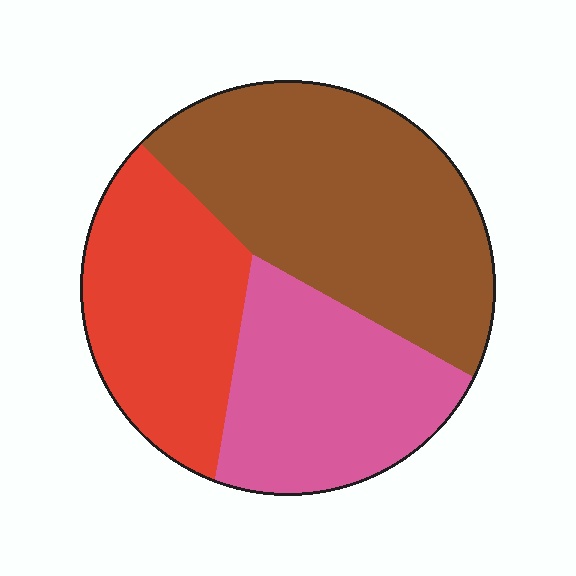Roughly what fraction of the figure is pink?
Pink covers around 30% of the figure.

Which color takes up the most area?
Brown, at roughly 45%.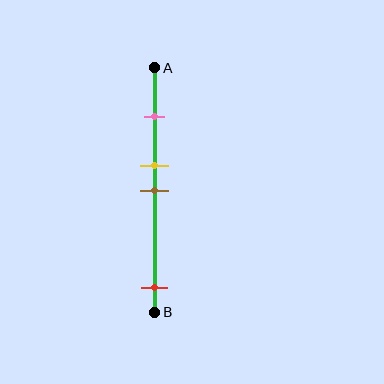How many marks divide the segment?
There are 4 marks dividing the segment.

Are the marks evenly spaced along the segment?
No, the marks are not evenly spaced.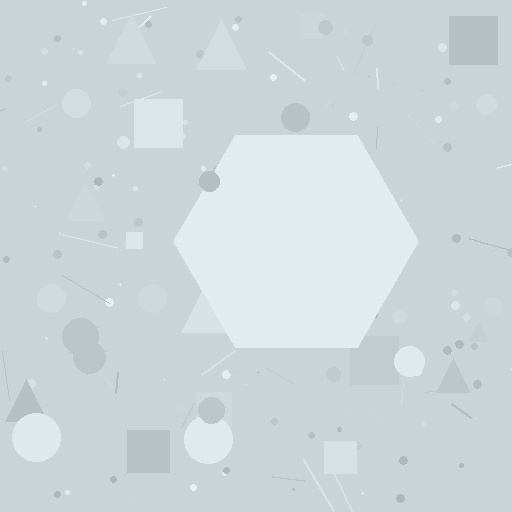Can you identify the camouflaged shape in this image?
The camouflaged shape is a hexagon.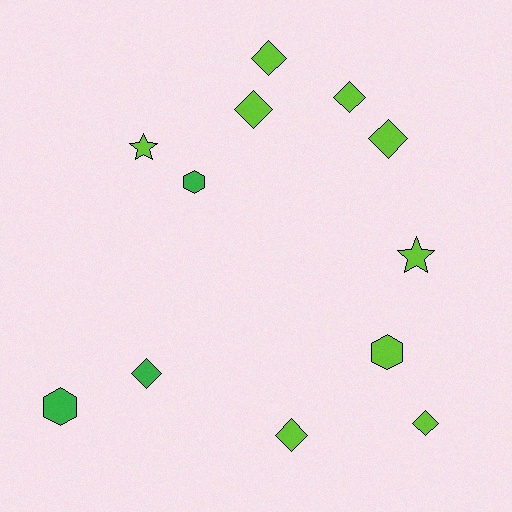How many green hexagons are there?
There are 2 green hexagons.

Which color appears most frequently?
Lime, with 9 objects.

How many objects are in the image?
There are 12 objects.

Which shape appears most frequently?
Diamond, with 7 objects.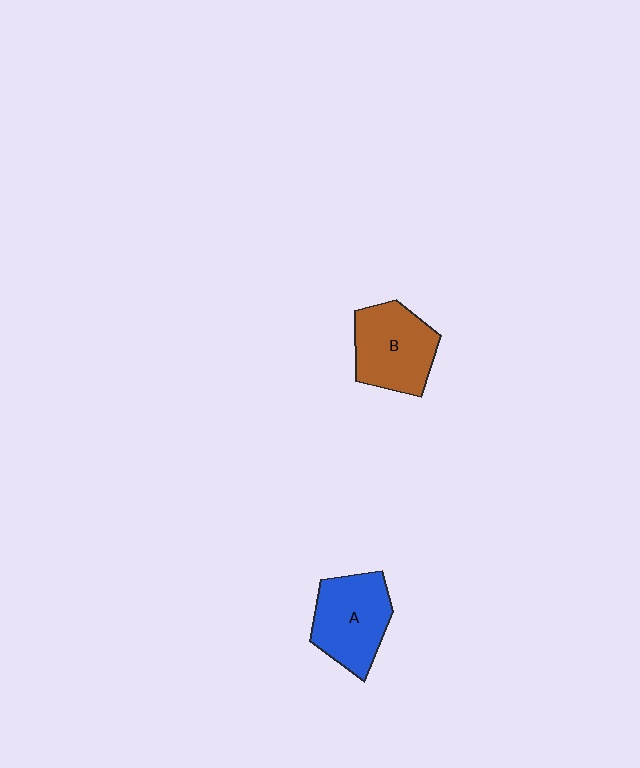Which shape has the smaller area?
Shape A (blue).